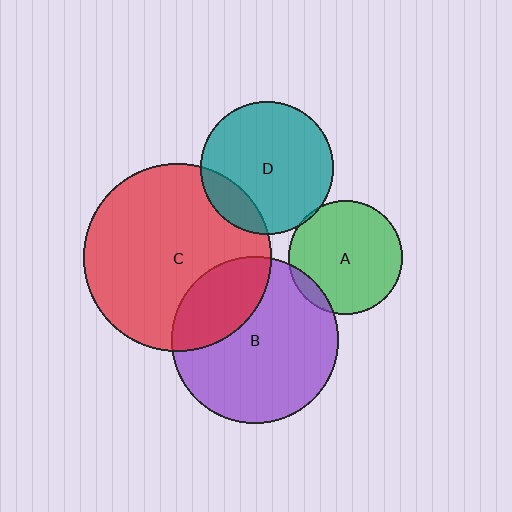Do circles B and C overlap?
Yes.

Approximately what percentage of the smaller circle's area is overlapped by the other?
Approximately 30%.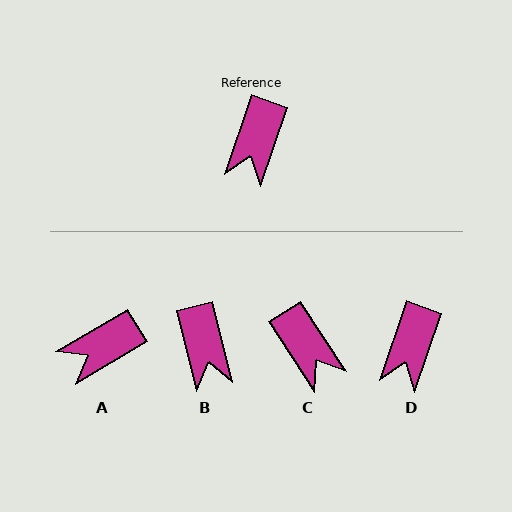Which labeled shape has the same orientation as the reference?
D.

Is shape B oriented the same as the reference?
No, it is off by about 33 degrees.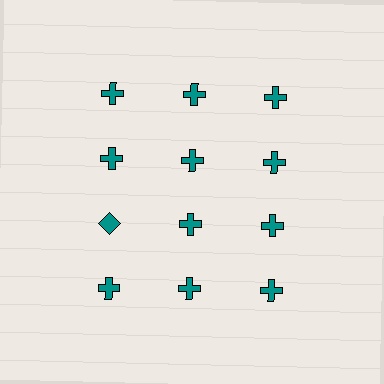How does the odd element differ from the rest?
It has a different shape: diamond instead of cross.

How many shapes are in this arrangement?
There are 12 shapes arranged in a grid pattern.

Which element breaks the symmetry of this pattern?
The teal diamond in the third row, leftmost column breaks the symmetry. All other shapes are teal crosses.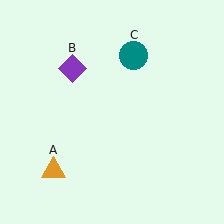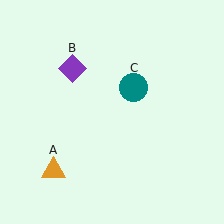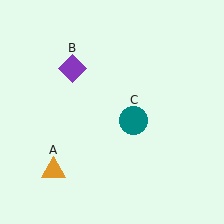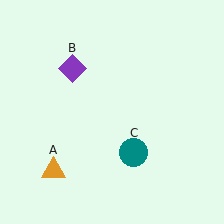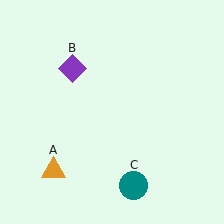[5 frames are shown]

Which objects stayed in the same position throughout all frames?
Orange triangle (object A) and purple diamond (object B) remained stationary.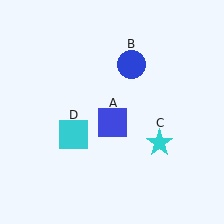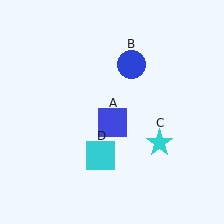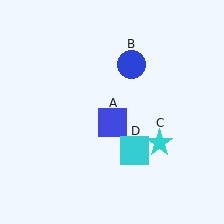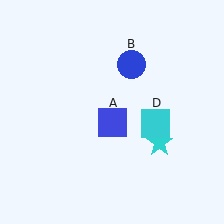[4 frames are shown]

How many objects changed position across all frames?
1 object changed position: cyan square (object D).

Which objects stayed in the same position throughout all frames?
Blue square (object A) and blue circle (object B) and cyan star (object C) remained stationary.